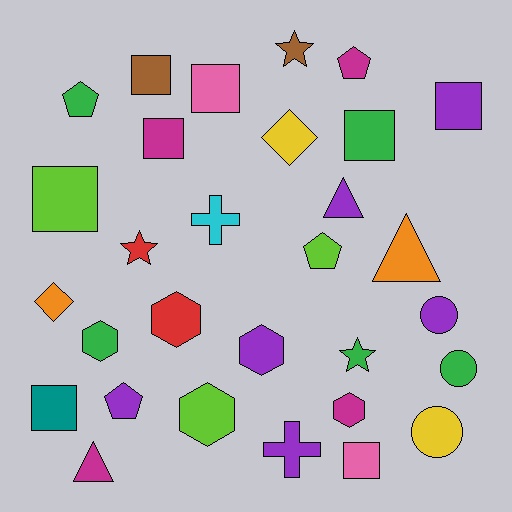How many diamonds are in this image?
There are 2 diamonds.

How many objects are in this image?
There are 30 objects.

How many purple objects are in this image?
There are 6 purple objects.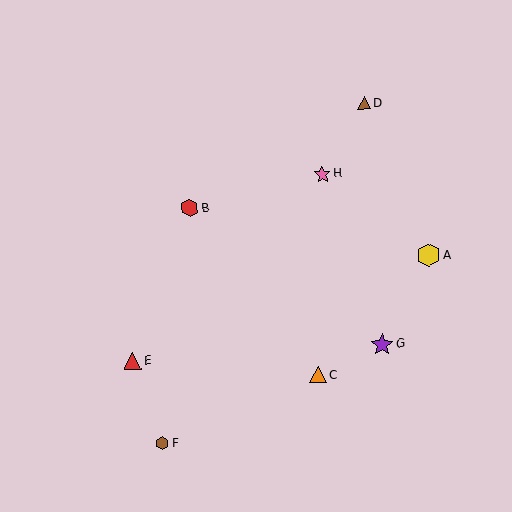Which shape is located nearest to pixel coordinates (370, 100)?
The brown triangle (labeled D) at (364, 103) is nearest to that location.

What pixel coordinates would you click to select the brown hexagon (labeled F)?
Click at (162, 443) to select the brown hexagon F.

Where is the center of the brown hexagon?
The center of the brown hexagon is at (162, 443).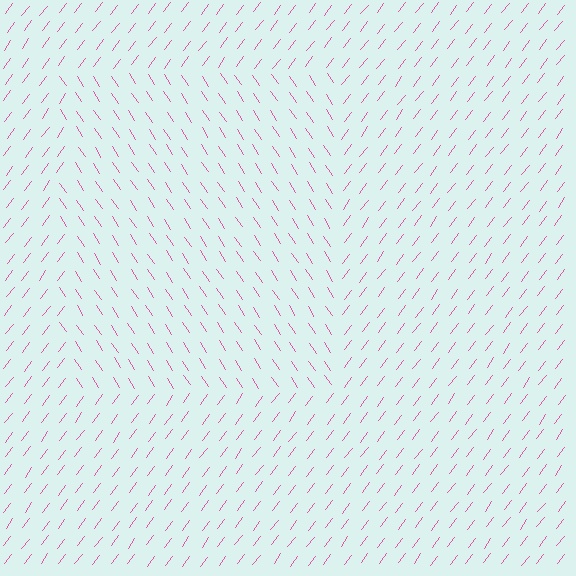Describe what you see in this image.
The image is filled with small pink line segments. A rectangle region in the image has lines oriented differently from the surrounding lines, creating a visible texture boundary.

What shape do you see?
I see a rectangle.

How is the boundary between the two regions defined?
The boundary is defined purely by a change in line orientation (approximately 70 degrees difference). All lines are the same color and thickness.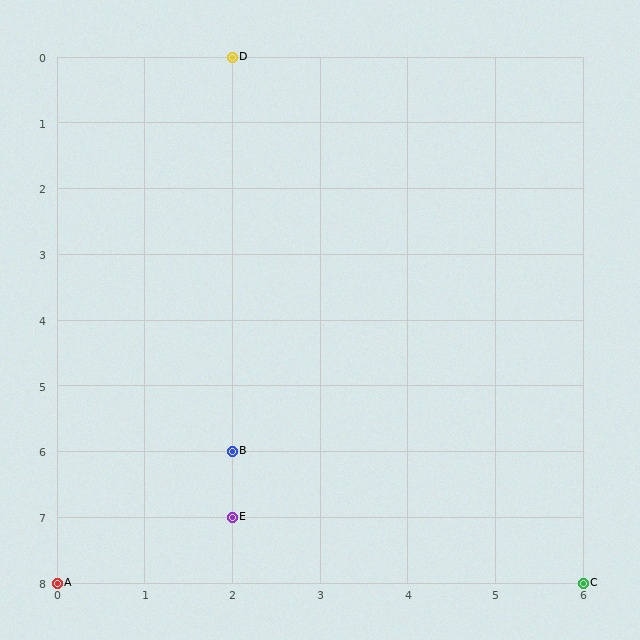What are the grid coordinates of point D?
Point D is at grid coordinates (2, 0).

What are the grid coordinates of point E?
Point E is at grid coordinates (2, 7).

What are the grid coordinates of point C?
Point C is at grid coordinates (6, 8).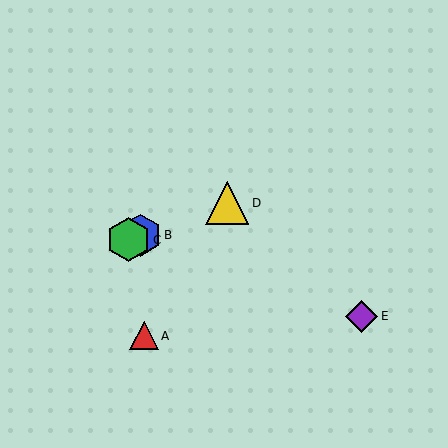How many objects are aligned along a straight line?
3 objects (B, C, D) are aligned along a straight line.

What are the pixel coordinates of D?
Object D is at (227, 203).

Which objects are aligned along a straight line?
Objects B, C, D are aligned along a straight line.